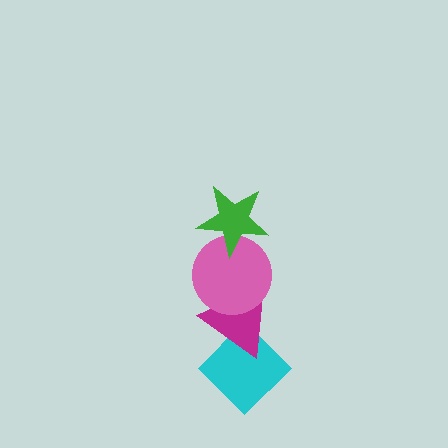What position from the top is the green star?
The green star is 1st from the top.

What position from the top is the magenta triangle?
The magenta triangle is 3rd from the top.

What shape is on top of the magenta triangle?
The pink circle is on top of the magenta triangle.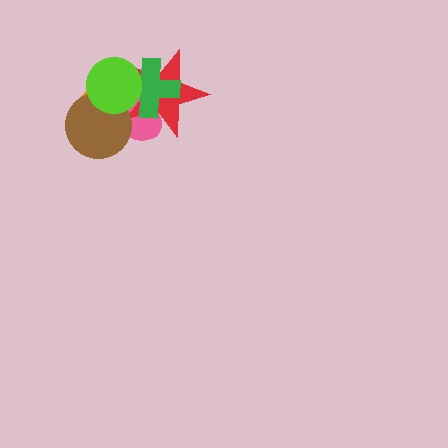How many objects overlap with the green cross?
4 objects overlap with the green cross.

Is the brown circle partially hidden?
Yes, it is partially covered by another shape.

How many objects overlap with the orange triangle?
5 objects overlap with the orange triangle.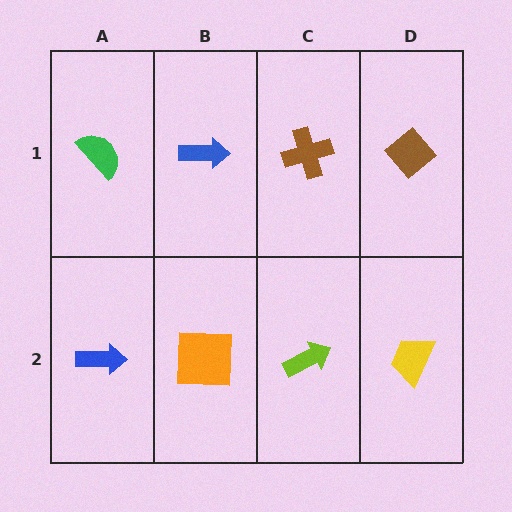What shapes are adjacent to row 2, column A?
A green semicircle (row 1, column A), an orange square (row 2, column B).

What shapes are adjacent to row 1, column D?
A yellow trapezoid (row 2, column D), a brown cross (row 1, column C).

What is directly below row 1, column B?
An orange square.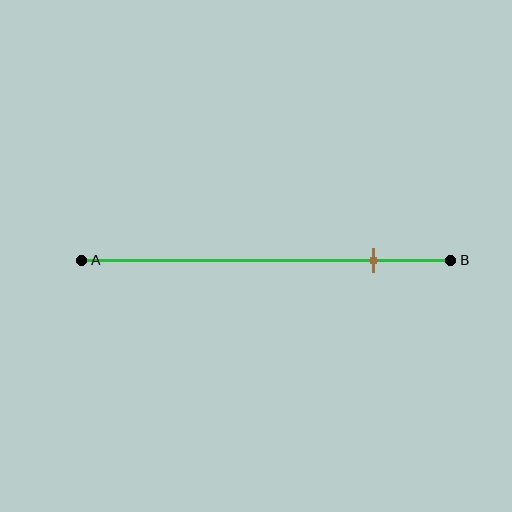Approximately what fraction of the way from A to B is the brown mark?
The brown mark is approximately 80% of the way from A to B.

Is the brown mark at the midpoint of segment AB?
No, the mark is at about 80% from A, not at the 50% midpoint.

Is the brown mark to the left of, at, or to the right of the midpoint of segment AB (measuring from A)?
The brown mark is to the right of the midpoint of segment AB.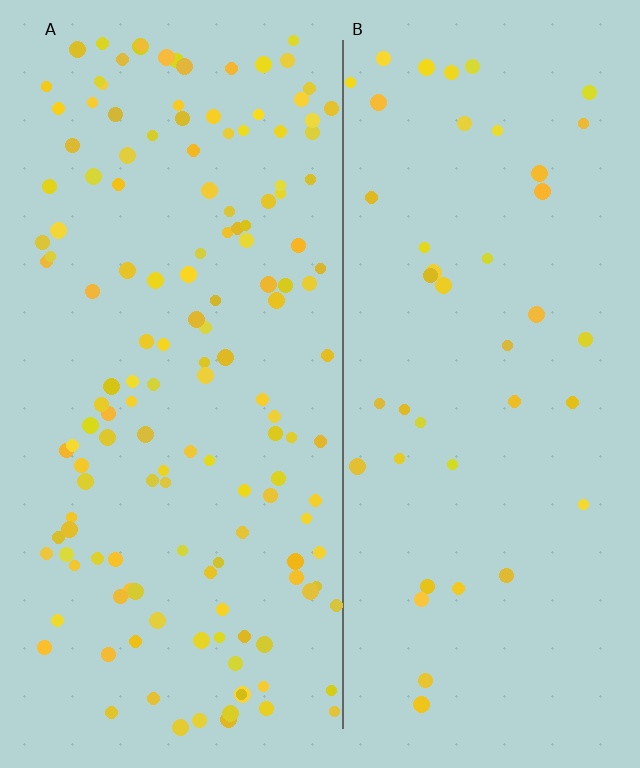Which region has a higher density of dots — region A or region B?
A (the left).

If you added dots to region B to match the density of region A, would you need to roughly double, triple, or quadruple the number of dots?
Approximately triple.